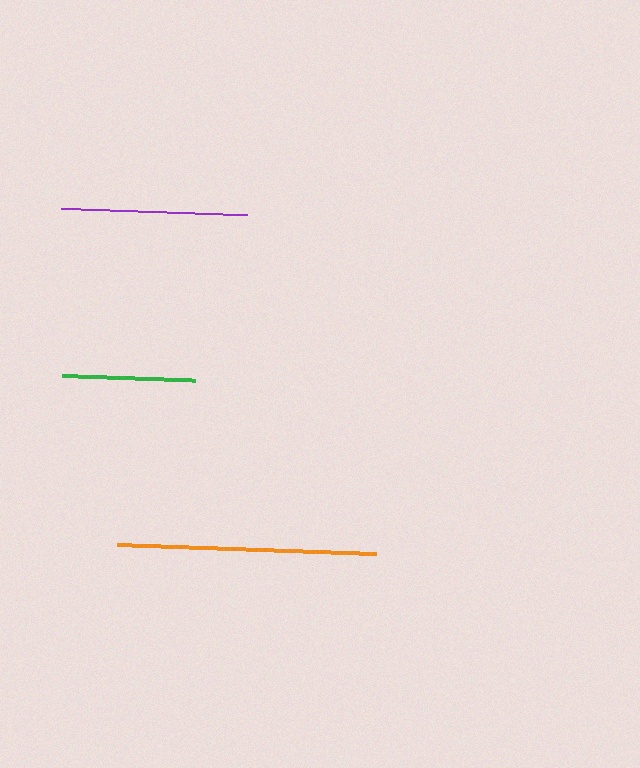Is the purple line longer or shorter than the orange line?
The orange line is longer than the purple line.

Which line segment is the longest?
The orange line is the longest at approximately 258 pixels.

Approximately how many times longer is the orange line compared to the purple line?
The orange line is approximately 1.4 times the length of the purple line.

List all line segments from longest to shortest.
From longest to shortest: orange, purple, green.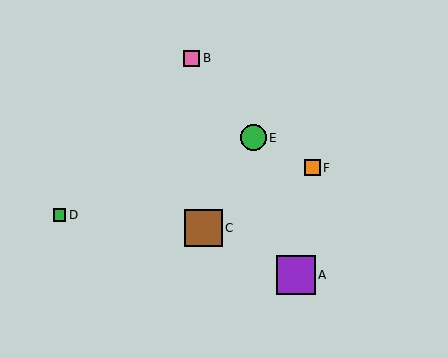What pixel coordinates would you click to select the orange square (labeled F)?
Click at (312, 168) to select the orange square F.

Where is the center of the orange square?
The center of the orange square is at (312, 168).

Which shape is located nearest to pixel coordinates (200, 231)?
The brown square (labeled C) at (204, 228) is nearest to that location.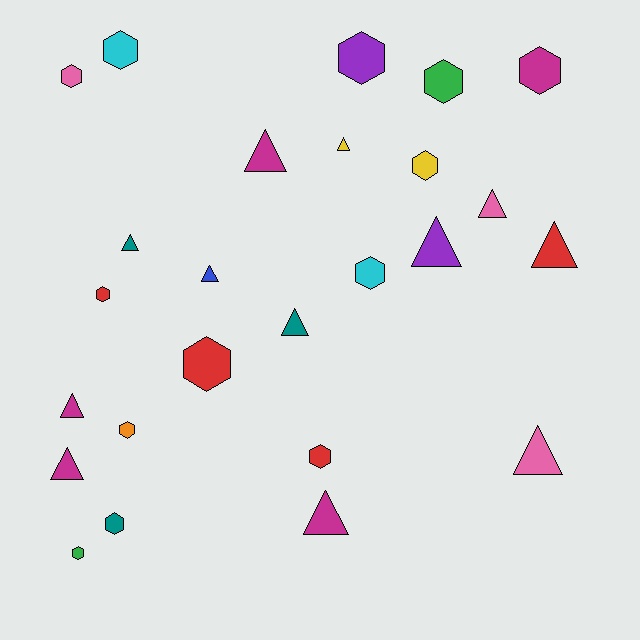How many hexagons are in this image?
There are 13 hexagons.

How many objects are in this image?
There are 25 objects.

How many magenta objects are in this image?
There are 5 magenta objects.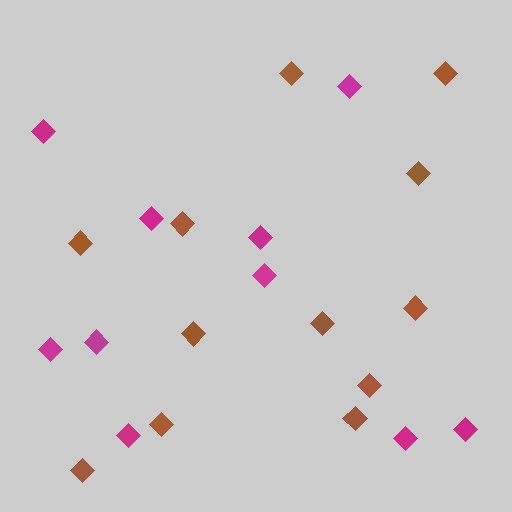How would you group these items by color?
There are 2 groups: one group of brown diamonds (12) and one group of magenta diamonds (10).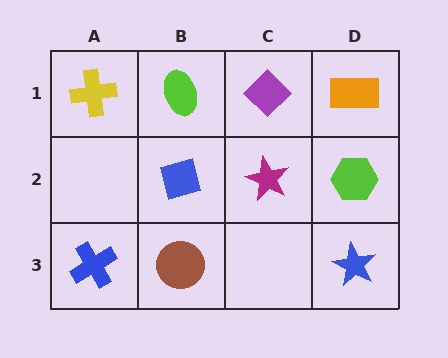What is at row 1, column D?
An orange rectangle.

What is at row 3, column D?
A blue star.